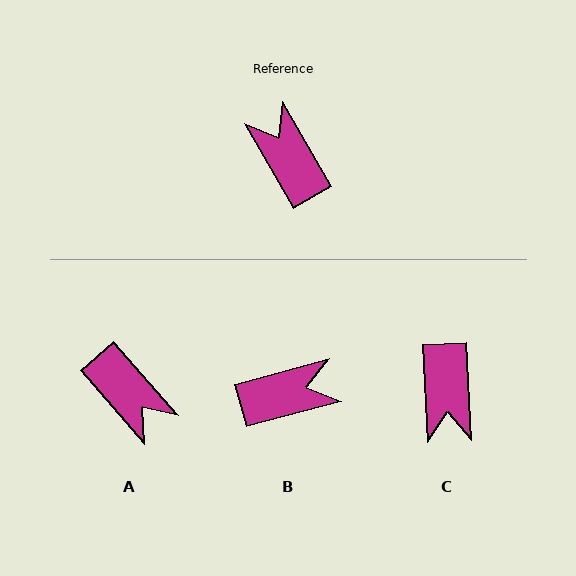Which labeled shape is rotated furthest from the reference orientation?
A, about 169 degrees away.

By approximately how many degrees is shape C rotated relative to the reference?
Approximately 153 degrees counter-clockwise.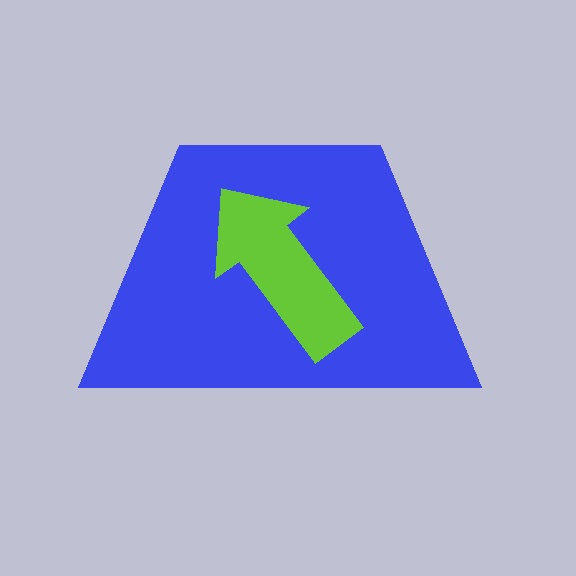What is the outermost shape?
The blue trapezoid.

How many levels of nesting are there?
2.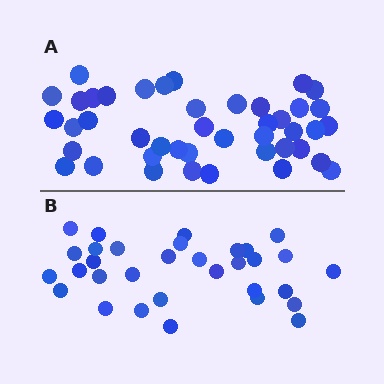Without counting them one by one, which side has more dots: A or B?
Region A (the top region) has more dots.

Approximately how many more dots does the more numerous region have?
Region A has roughly 12 or so more dots than region B.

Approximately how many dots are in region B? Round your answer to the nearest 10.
About 30 dots. (The exact count is 32, which rounds to 30.)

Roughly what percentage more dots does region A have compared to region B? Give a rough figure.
About 35% more.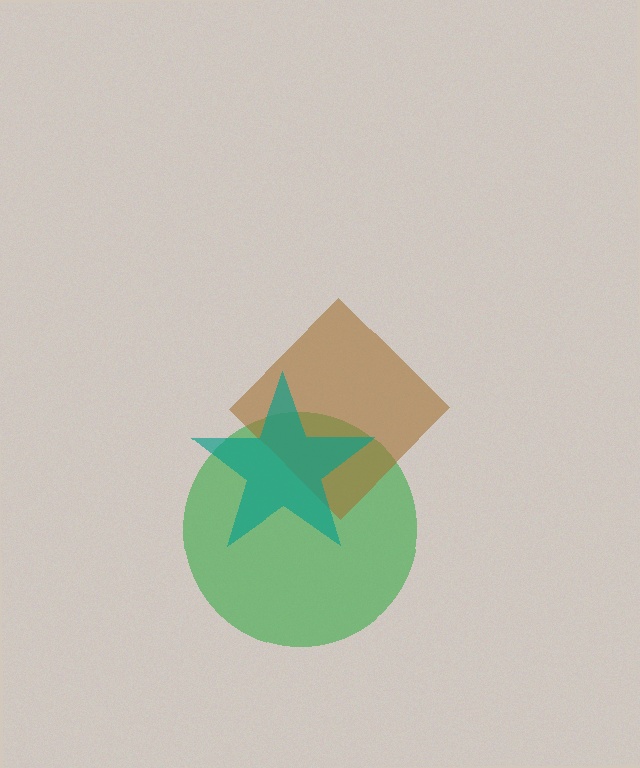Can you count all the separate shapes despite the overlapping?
Yes, there are 3 separate shapes.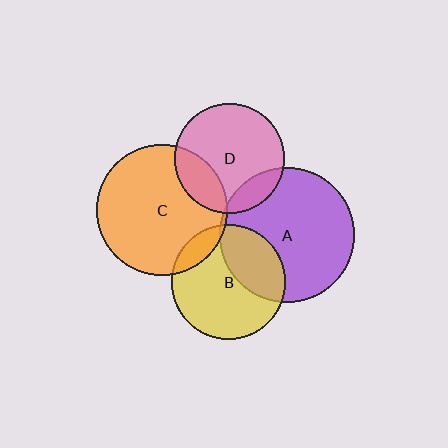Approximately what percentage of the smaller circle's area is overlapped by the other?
Approximately 20%.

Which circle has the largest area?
Circle A (purple).